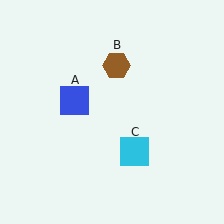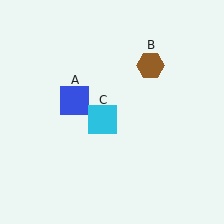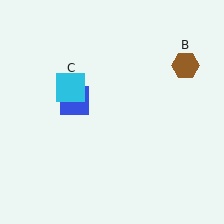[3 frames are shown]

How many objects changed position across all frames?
2 objects changed position: brown hexagon (object B), cyan square (object C).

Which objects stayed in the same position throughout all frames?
Blue square (object A) remained stationary.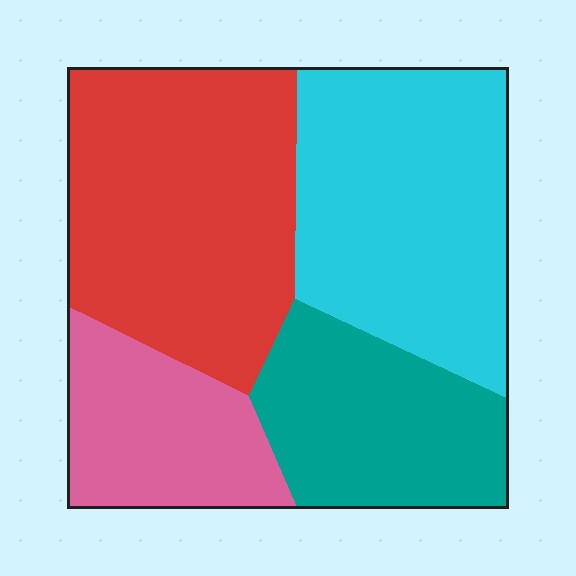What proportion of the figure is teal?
Teal covers about 20% of the figure.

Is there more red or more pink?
Red.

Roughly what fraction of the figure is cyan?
Cyan takes up about one third (1/3) of the figure.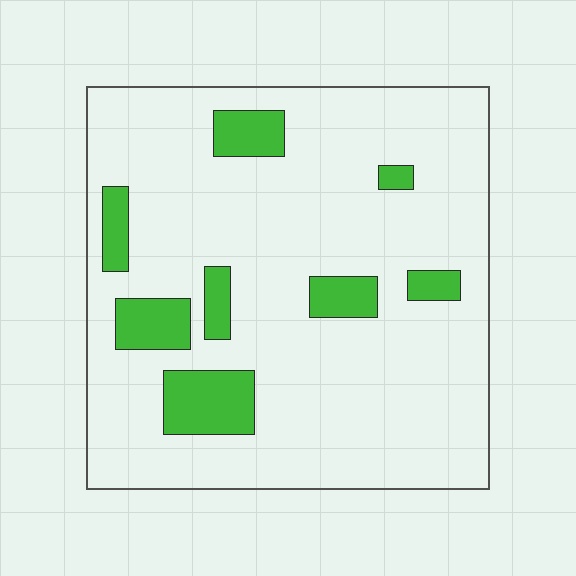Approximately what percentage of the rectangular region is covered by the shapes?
Approximately 15%.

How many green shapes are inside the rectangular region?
8.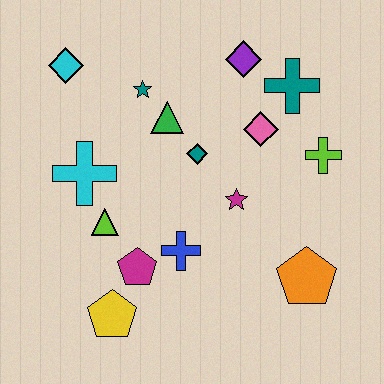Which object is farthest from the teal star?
The orange pentagon is farthest from the teal star.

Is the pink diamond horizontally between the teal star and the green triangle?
No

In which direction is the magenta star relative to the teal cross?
The magenta star is below the teal cross.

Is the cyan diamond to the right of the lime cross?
No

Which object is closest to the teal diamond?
The green triangle is closest to the teal diamond.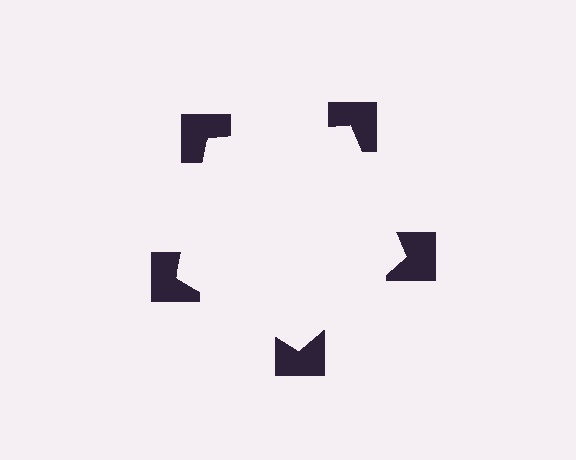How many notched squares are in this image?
There are 5 — one at each vertex of the illusory pentagon.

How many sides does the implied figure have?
5 sides.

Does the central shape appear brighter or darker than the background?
It typically appears slightly brighter than the background, even though no actual brightness change is drawn.